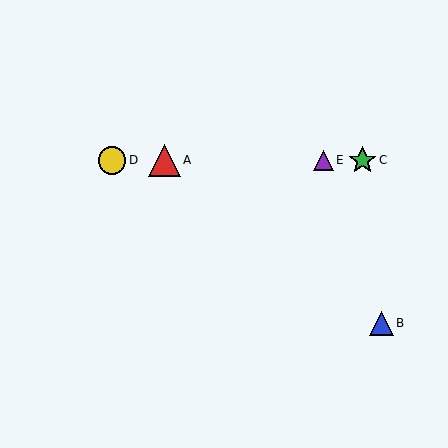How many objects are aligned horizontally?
4 objects (A, C, D, E) are aligned horizontally.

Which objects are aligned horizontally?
Objects A, C, D, E are aligned horizontally.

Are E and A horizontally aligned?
Yes, both are at y≈161.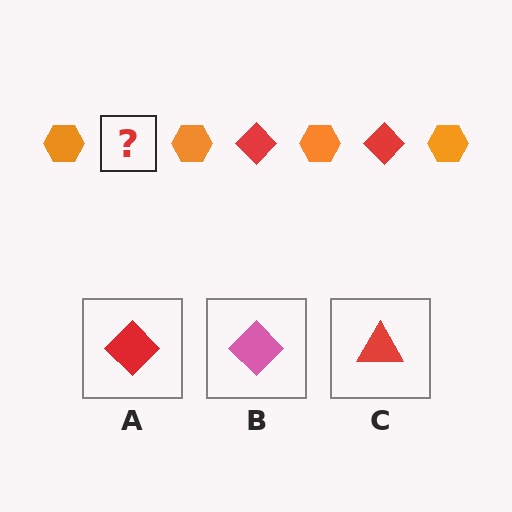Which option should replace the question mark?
Option A.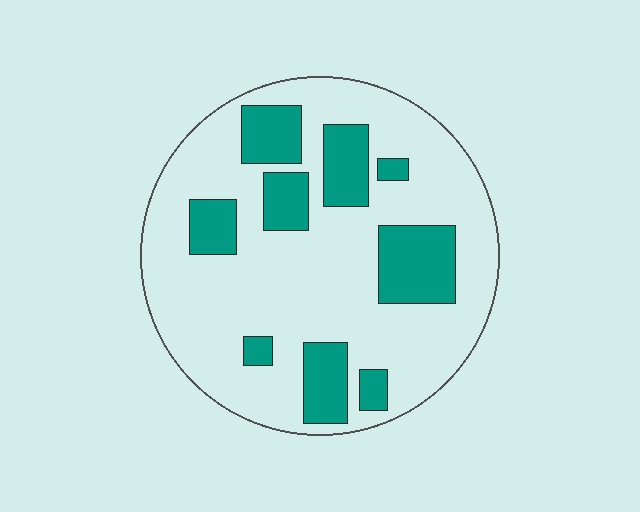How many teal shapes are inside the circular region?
9.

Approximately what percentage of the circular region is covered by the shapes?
Approximately 25%.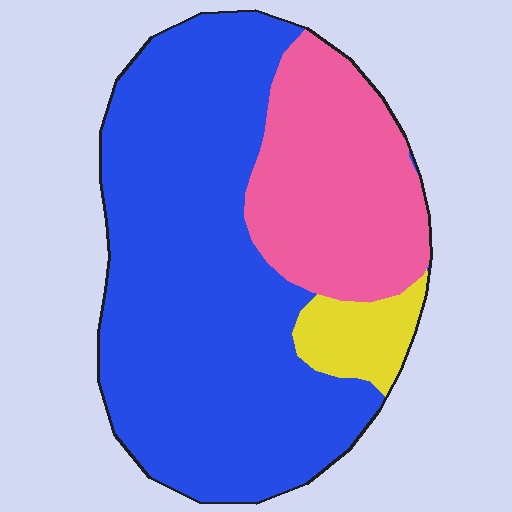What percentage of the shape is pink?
Pink covers about 25% of the shape.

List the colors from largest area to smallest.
From largest to smallest: blue, pink, yellow.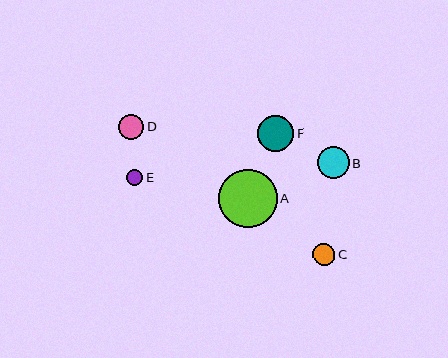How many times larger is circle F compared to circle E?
Circle F is approximately 2.2 times the size of circle E.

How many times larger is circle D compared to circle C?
Circle D is approximately 1.1 times the size of circle C.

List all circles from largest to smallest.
From largest to smallest: A, F, B, D, C, E.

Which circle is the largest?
Circle A is the largest with a size of approximately 58 pixels.